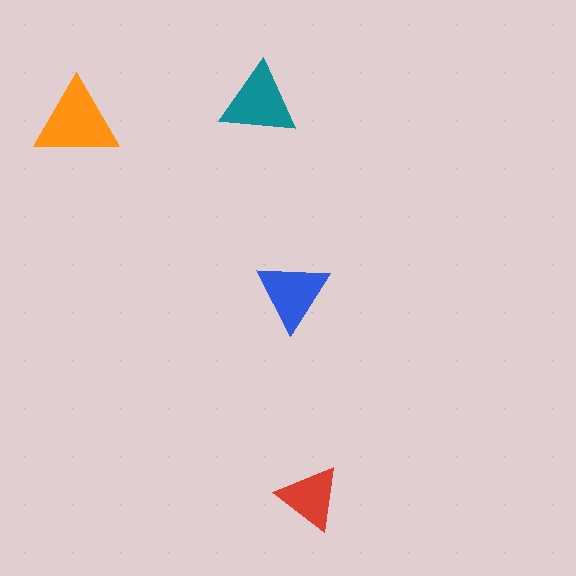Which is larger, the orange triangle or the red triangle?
The orange one.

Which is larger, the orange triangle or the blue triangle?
The orange one.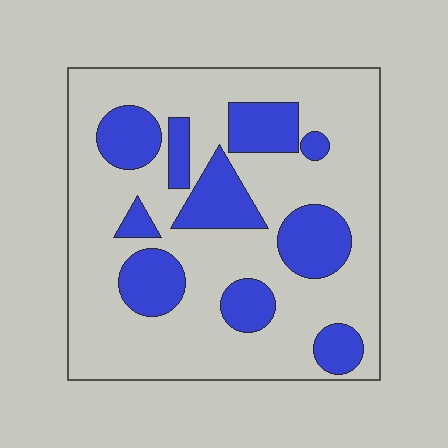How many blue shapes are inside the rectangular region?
10.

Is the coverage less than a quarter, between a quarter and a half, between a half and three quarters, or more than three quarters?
Between a quarter and a half.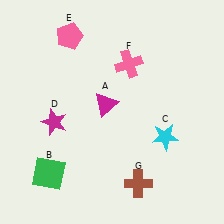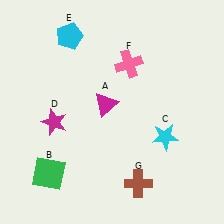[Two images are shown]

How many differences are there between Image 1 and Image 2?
There is 1 difference between the two images.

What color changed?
The pentagon (E) changed from pink in Image 1 to cyan in Image 2.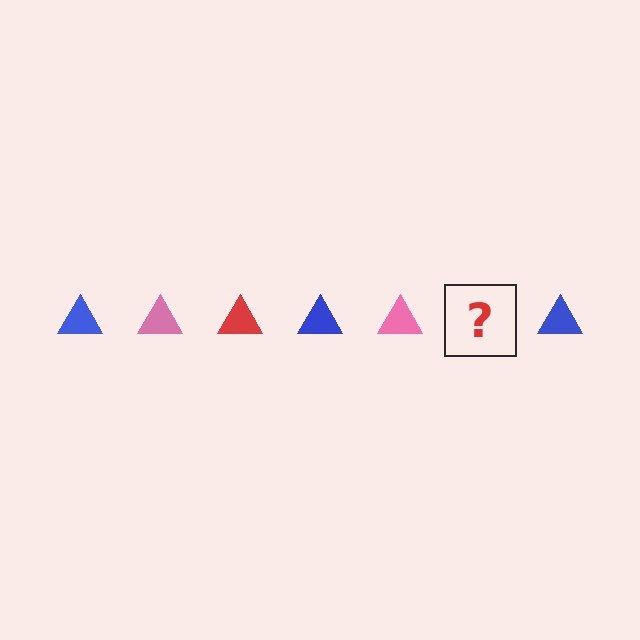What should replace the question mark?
The question mark should be replaced with a red triangle.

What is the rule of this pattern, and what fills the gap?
The rule is that the pattern cycles through blue, pink, red triangles. The gap should be filled with a red triangle.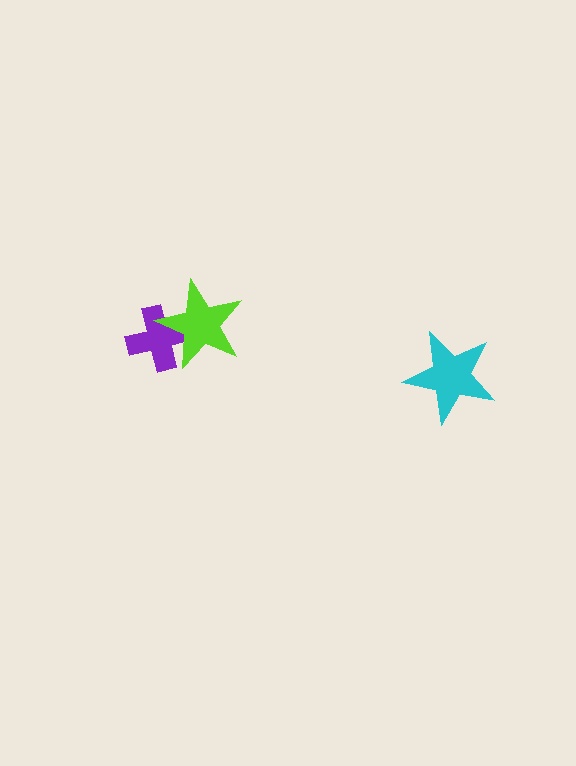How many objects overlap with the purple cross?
1 object overlaps with the purple cross.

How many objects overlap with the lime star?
1 object overlaps with the lime star.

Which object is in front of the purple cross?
The lime star is in front of the purple cross.